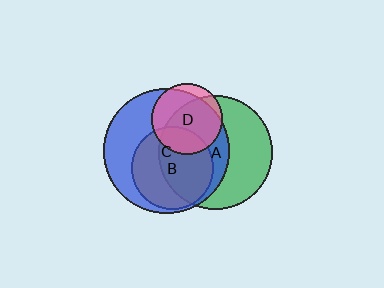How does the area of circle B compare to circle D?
Approximately 1.4 times.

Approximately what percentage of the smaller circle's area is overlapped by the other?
Approximately 85%.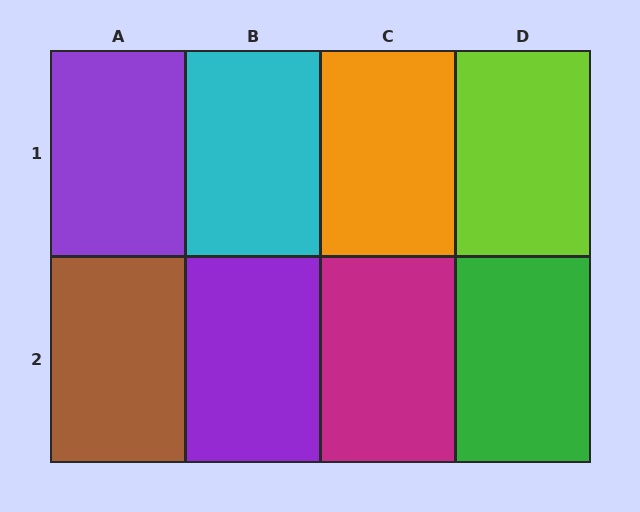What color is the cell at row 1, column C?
Orange.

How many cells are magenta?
1 cell is magenta.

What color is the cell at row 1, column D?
Lime.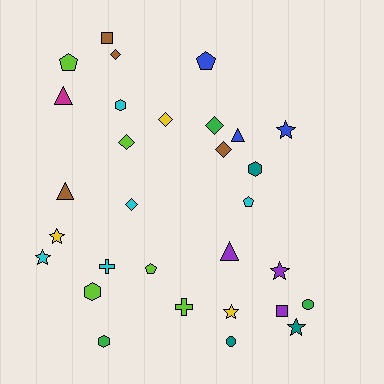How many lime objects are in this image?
There are 5 lime objects.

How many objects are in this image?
There are 30 objects.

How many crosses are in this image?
There are 2 crosses.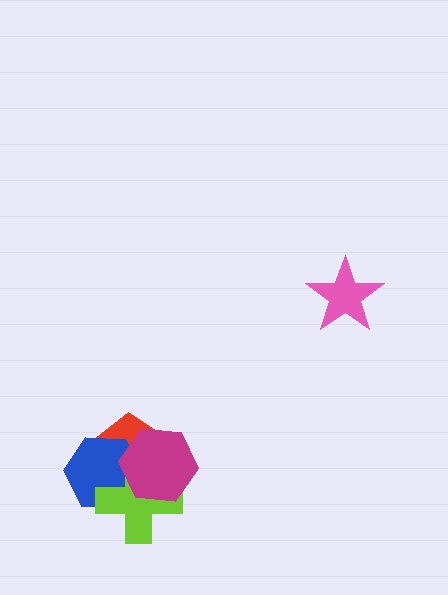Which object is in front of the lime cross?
The magenta hexagon is in front of the lime cross.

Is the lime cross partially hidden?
Yes, it is partially covered by another shape.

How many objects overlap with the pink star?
0 objects overlap with the pink star.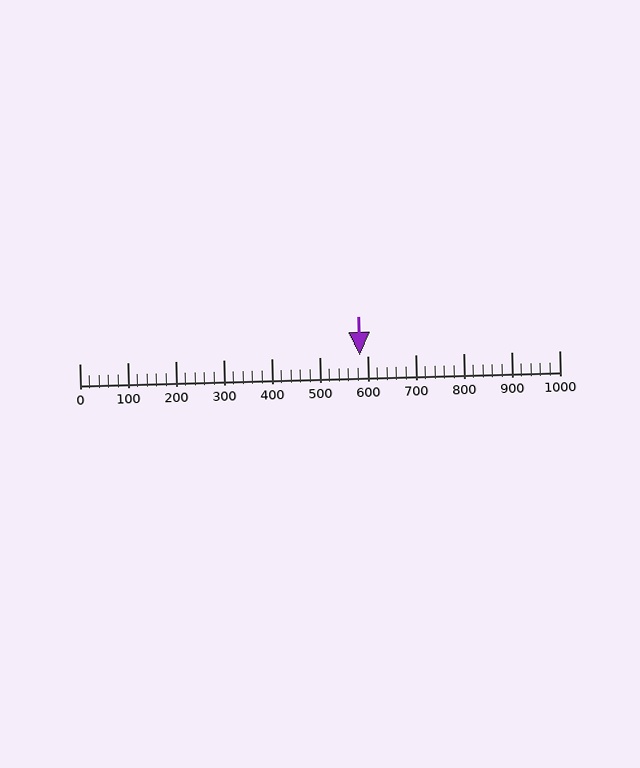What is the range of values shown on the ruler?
The ruler shows values from 0 to 1000.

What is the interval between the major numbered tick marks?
The major tick marks are spaced 100 units apart.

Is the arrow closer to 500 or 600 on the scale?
The arrow is closer to 600.